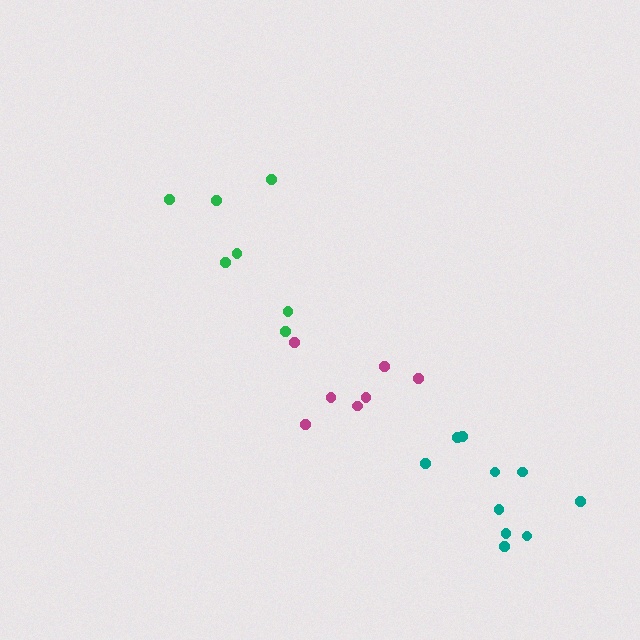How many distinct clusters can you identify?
There are 3 distinct clusters.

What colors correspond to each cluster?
The clusters are colored: teal, green, magenta.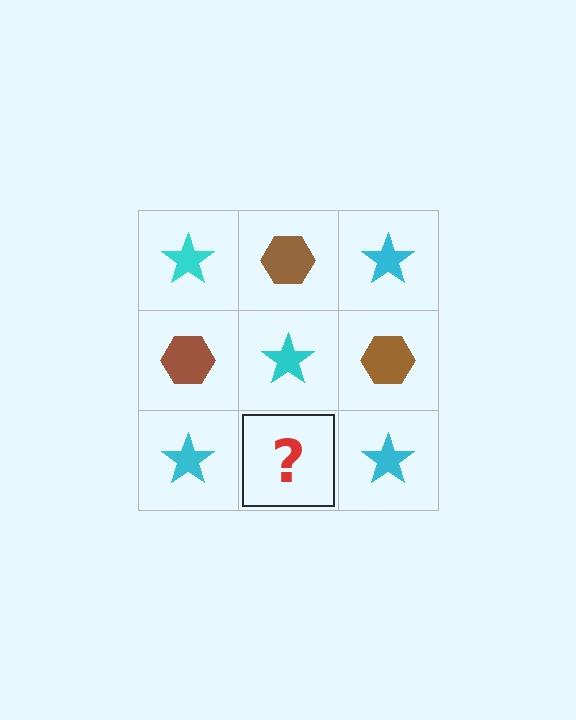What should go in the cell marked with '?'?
The missing cell should contain a brown hexagon.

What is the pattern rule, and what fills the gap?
The rule is that it alternates cyan star and brown hexagon in a checkerboard pattern. The gap should be filled with a brown hexagon.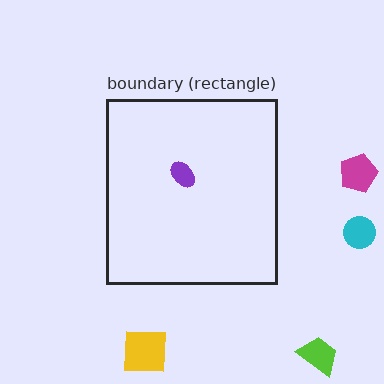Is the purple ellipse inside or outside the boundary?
Inside.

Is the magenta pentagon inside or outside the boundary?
Outside.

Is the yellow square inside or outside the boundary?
Outside.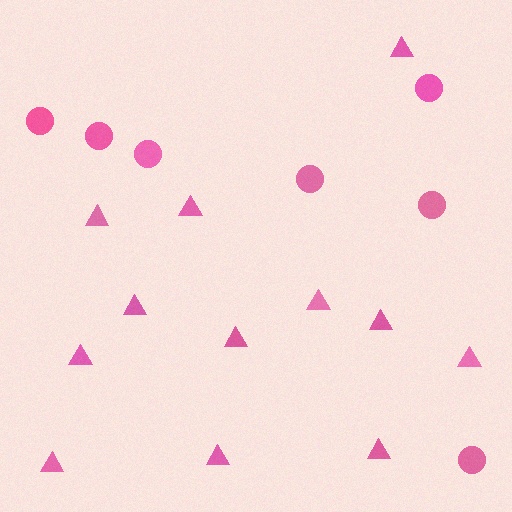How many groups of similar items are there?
There are 2 groups: one group of triangles (12) and one group of circles (7).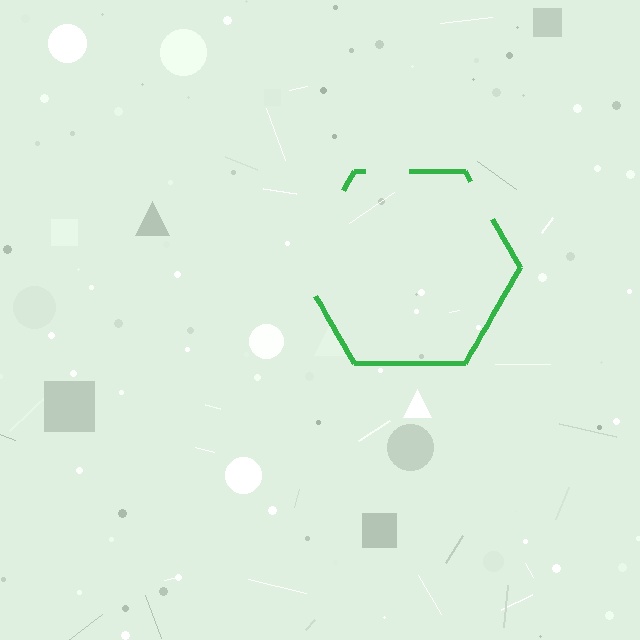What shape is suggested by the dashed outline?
The dashed outline suggests a hexagon.